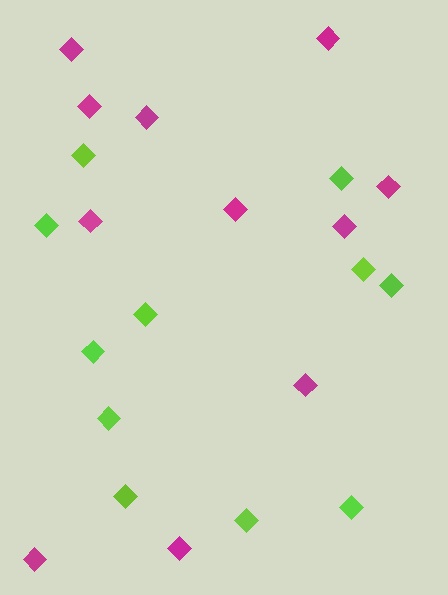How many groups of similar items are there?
There are 2 groups: one group of lime diamonds (11) and one group of magenta diamonds (11).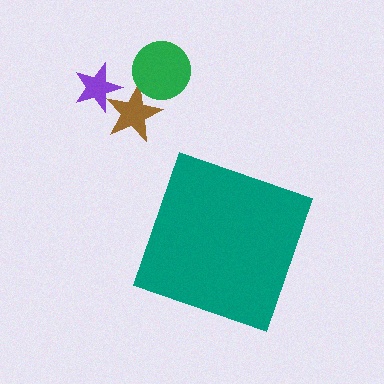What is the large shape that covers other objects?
A teal diamond.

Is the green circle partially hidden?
No, the green circle is fully visible.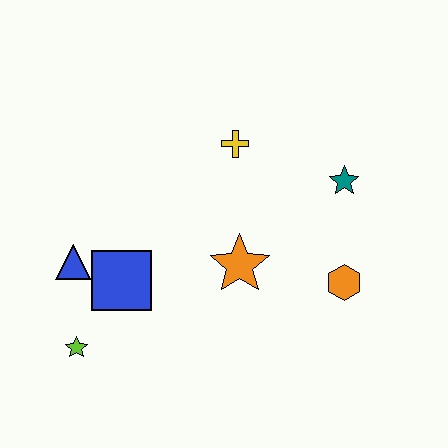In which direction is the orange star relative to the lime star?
The orange star is to the right of the lime star.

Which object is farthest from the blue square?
The teal star is farthest from the blue square.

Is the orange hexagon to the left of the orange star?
No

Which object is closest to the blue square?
The blue triangle is closest to the blue square.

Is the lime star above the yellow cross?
No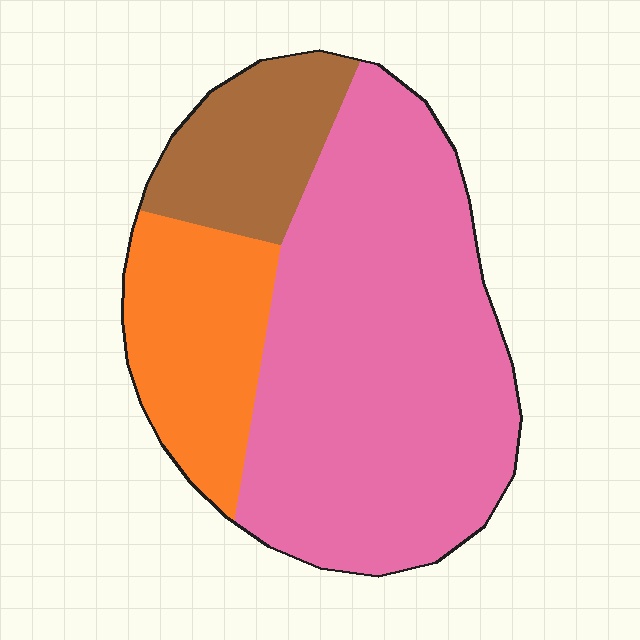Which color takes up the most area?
Pink, at roughly 65%.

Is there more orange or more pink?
Pink.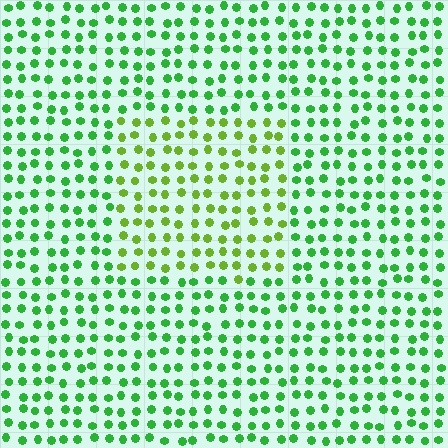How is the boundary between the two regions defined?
The boundary is defined purely by a slight shift in hue (about 34 degrees). Spacing, size, and orientation are identical on both sides.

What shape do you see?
I see a rectangle.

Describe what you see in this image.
The image is filled with small green elements in a uniform arrangement. A rectangle-shaped region is visible where the elements are tinted to a slightly different hue, forming a subtle color boundary.